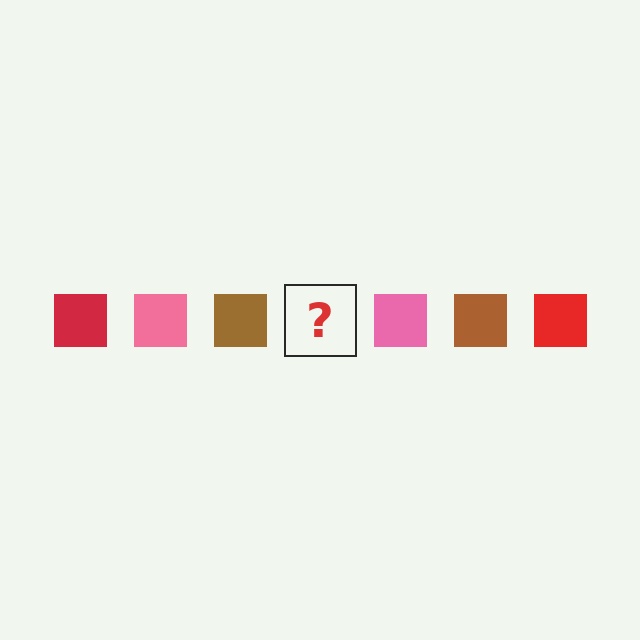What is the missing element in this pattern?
The missing element is a red square.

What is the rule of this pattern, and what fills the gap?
The rule is that the pattern cycles through red, pink, brown squares. The gap should be filled with a red square.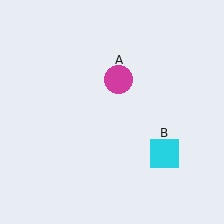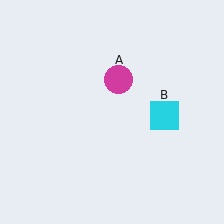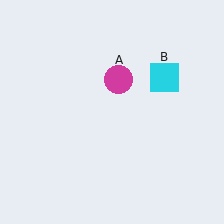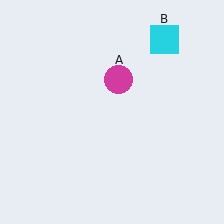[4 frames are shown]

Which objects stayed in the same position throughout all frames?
Magenta circle (object A) remained stationary.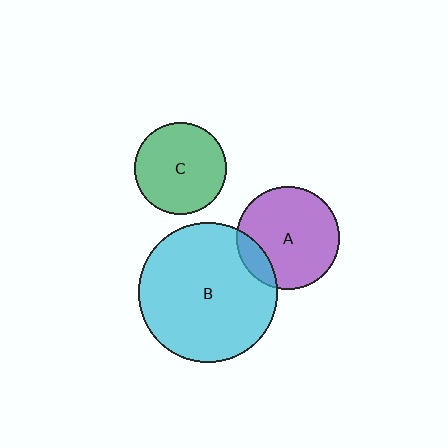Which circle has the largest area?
Circle B (cyan).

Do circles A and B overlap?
Yes.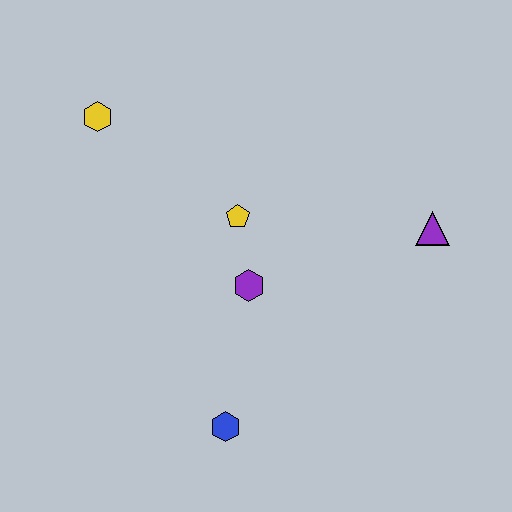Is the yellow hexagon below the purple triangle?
No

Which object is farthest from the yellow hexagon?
The purple triangle is farthest from the yellow hexagon.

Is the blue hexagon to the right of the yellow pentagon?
No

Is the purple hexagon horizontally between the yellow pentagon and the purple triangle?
Yes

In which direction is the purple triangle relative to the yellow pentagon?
The purple triangle is to the right of the yellow pentagon.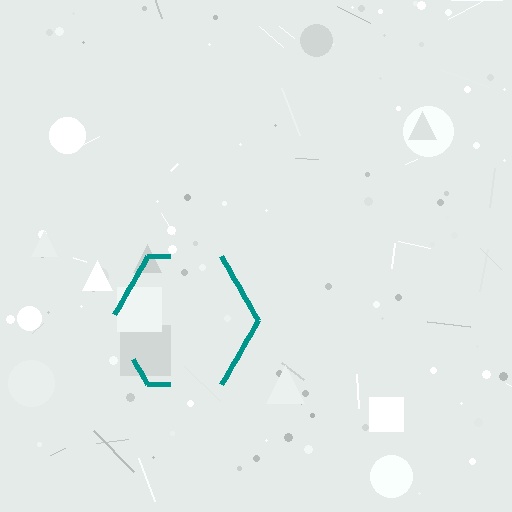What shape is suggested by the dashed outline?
The dashed outline suggests a hexagon.